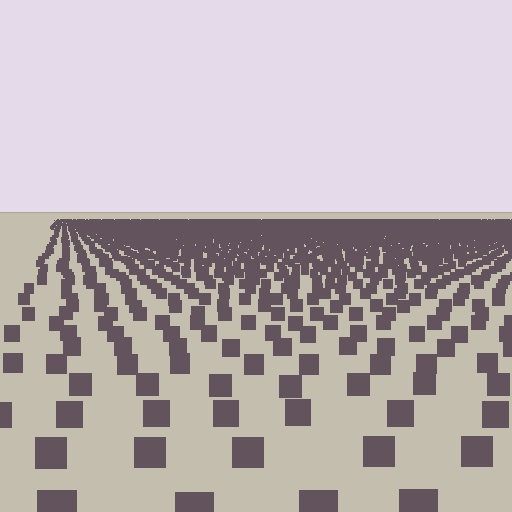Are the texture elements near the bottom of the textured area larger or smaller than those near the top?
Larger. Near the bottom, elements are closer to the viewer and appear at a bigger on-screen size.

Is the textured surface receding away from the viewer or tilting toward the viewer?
The surface is receding away from the viewer. Texture elements get smaller and denser toward the top.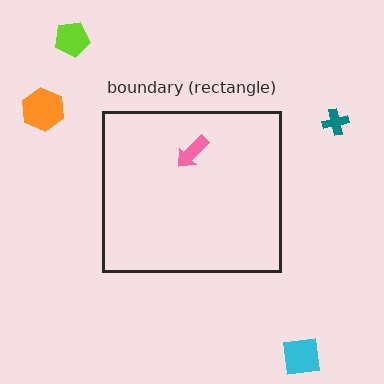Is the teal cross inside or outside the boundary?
Outside.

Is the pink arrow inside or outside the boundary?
Inside.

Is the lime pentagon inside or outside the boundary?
Outside.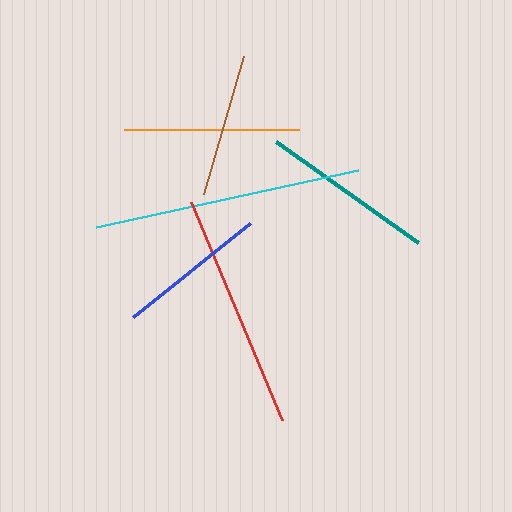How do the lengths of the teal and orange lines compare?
The teal and orange lines are approximately the same length.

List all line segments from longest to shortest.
From longest to shortest: cyan, red, teal, orange, blue, brown.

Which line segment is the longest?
The cyan line is the longest at approximately 268 pixels.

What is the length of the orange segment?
The orange segment is approximately 174 pixels long.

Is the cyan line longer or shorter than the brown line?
The cyan line is longer than the brown line.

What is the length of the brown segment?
The brown segment is approximately 143 pixels long.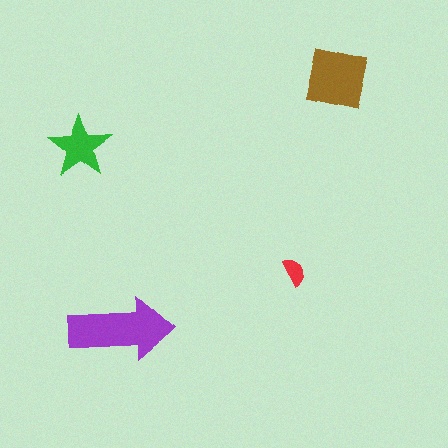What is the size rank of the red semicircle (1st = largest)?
4th.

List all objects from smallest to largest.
The red semicircle, the green star, the brown square, the purple arrow.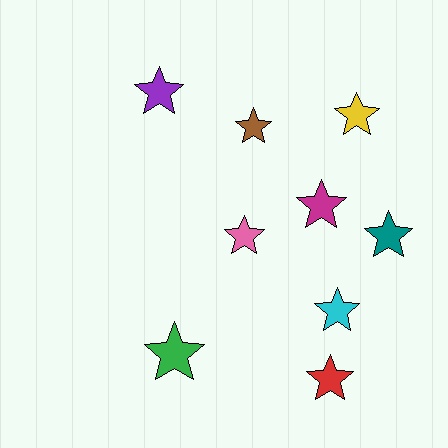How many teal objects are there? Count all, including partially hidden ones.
There is 1 teal object.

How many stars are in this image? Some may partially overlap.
There are 9 stars.